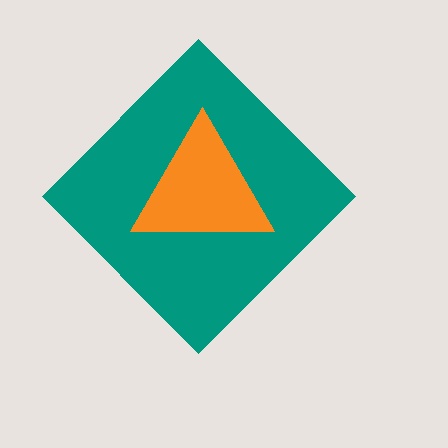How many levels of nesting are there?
2.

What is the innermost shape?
The orange triangle.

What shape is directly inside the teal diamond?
The orange triangle.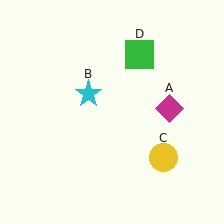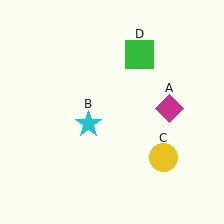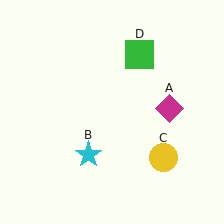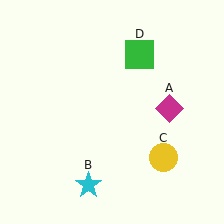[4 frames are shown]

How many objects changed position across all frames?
1 object changed position: cyan star (object B).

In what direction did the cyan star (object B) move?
The cyan star (object B) moved down.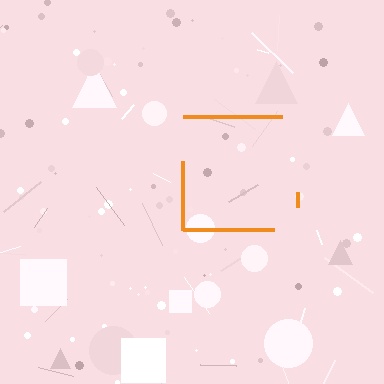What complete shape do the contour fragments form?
The contour fragments form a square.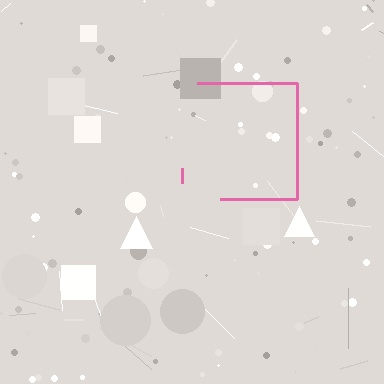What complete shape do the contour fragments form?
The contour fragments form a square.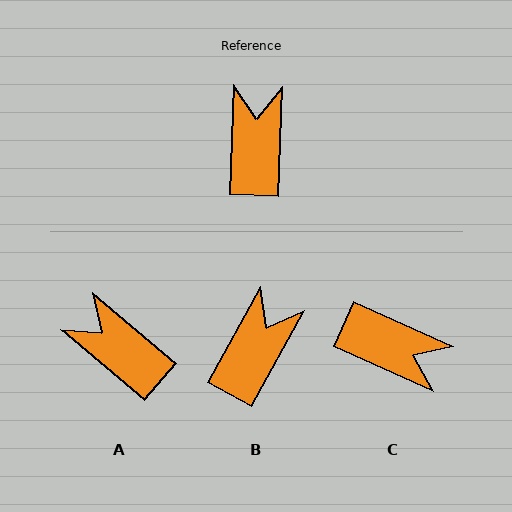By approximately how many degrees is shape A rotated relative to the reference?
Approximately 52 degrees counter-clockwise.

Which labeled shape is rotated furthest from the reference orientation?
C, about 112 degrees away.